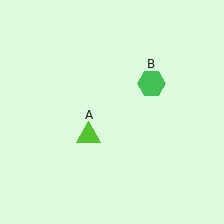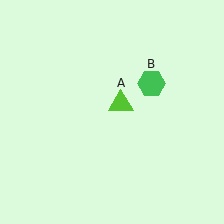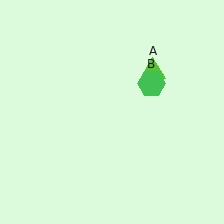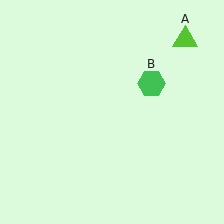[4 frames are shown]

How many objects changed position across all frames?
1 object changed position: lime triangle (object A).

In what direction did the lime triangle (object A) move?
The lime triangle (object A) moved up and to the right.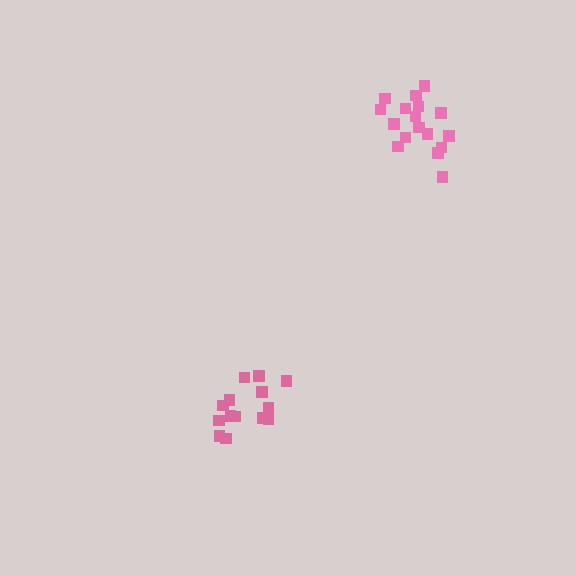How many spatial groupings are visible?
There are 2 spatial groupings.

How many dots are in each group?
Group 1: 17 dots, Group 2: 14 dots (31 total).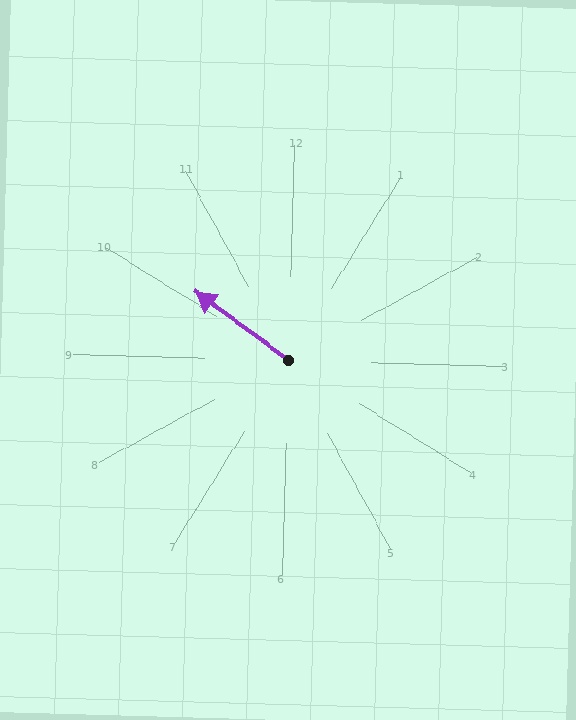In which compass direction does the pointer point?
Northwest.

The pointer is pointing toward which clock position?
Roughly 10 o'clock.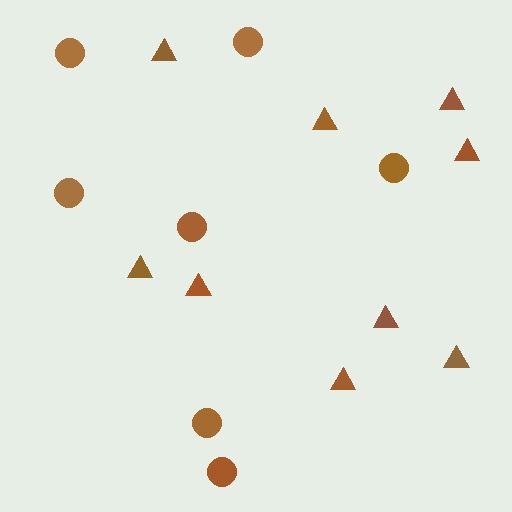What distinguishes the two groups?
There are 2 groups: one group of circles (7) and one group of triangles (9).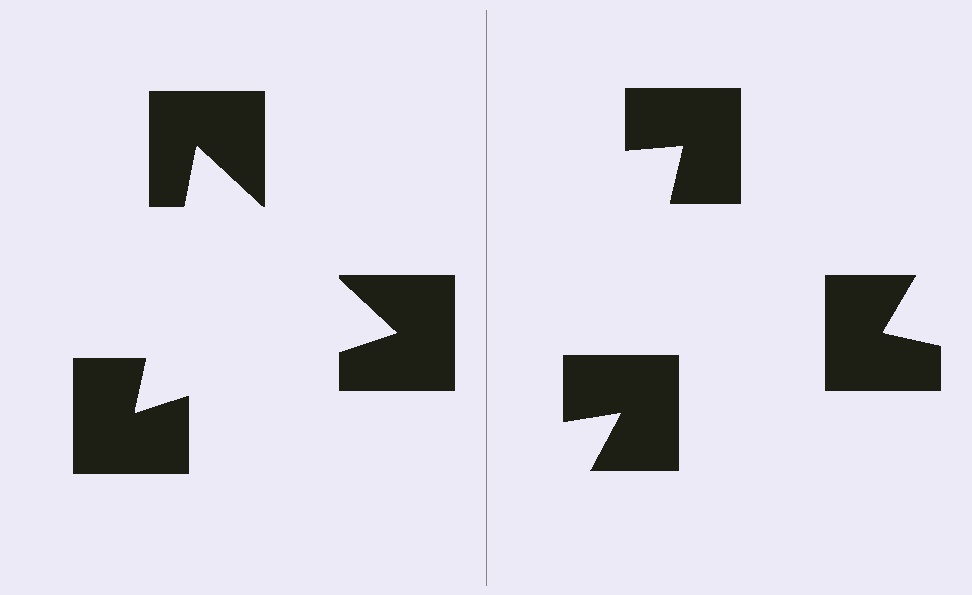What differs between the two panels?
The notched squares are positioned identically on both sides; only the wedge orientations differ. On the left they align to a triangle; on the right they are misaligned.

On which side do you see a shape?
An illusory triangle appears on the left side. On the right side the wedge cuts are rotated, so no coherent shape forms.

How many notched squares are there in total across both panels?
6 — 3 on each side.